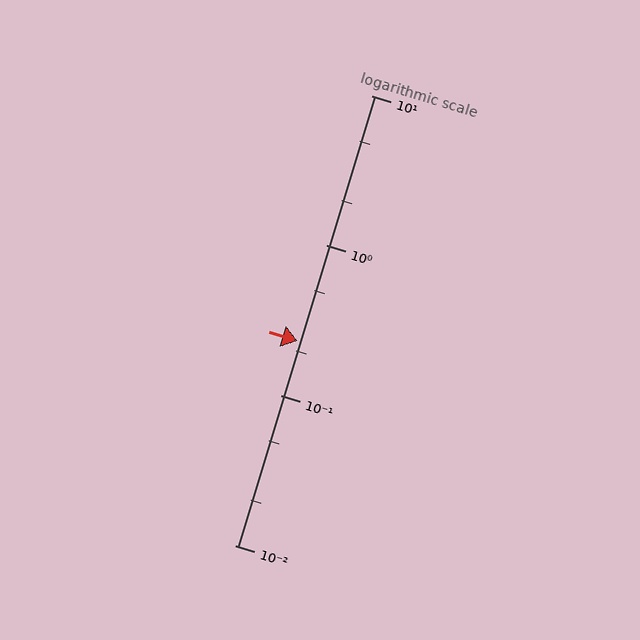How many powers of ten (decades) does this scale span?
The scale spans 3 decades, from 0.01 to 10.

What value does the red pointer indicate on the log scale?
The pointer indicates approximately 0.23.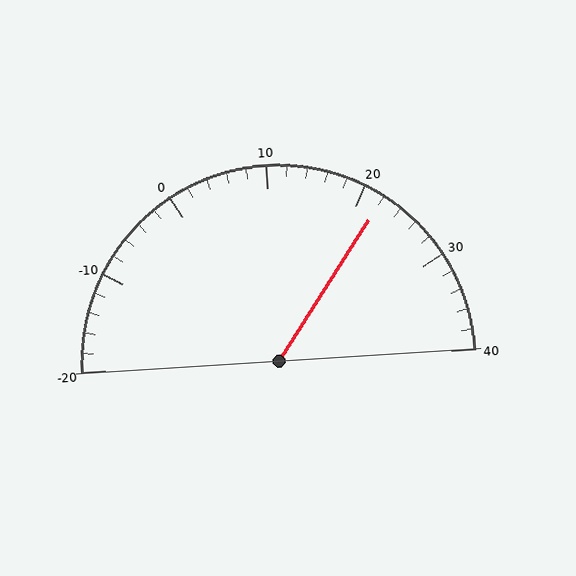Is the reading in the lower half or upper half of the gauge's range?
The reading is in the upper half of the range (-20 to 40).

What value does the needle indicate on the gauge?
The needle indicates approximately 22.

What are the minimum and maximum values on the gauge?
The gauge ranges from -20 to 40.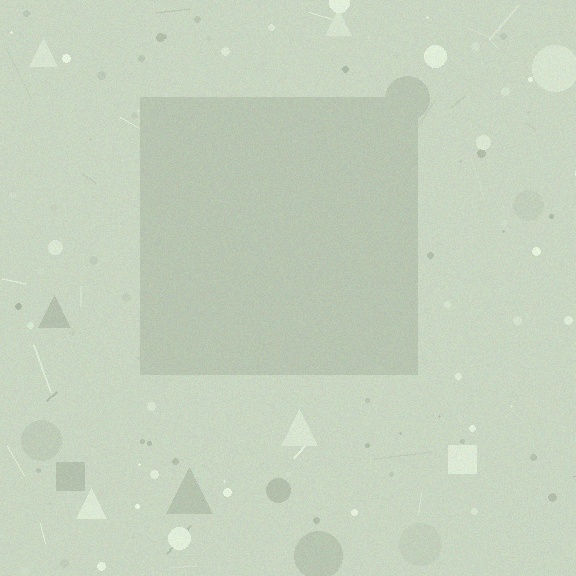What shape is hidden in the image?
A square is hidden in the image.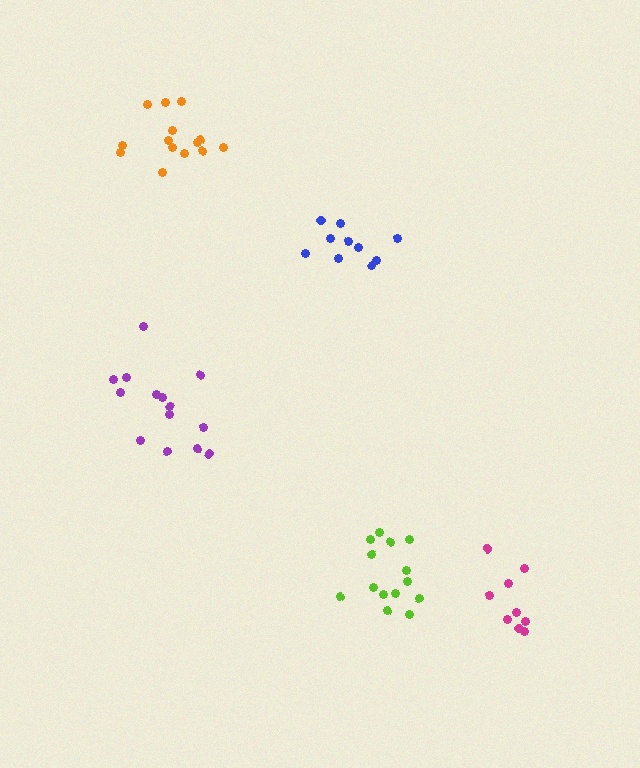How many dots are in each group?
Group 1: 9 dots, Group 2: 14 dots, Group 3: 10 dots, Group 4: 14 dots, Group 5: 14 dots (61 total).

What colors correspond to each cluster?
The clusters are colored: magenta, purple, blue, lime, orange.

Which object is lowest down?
The magenta cluster is bottommost.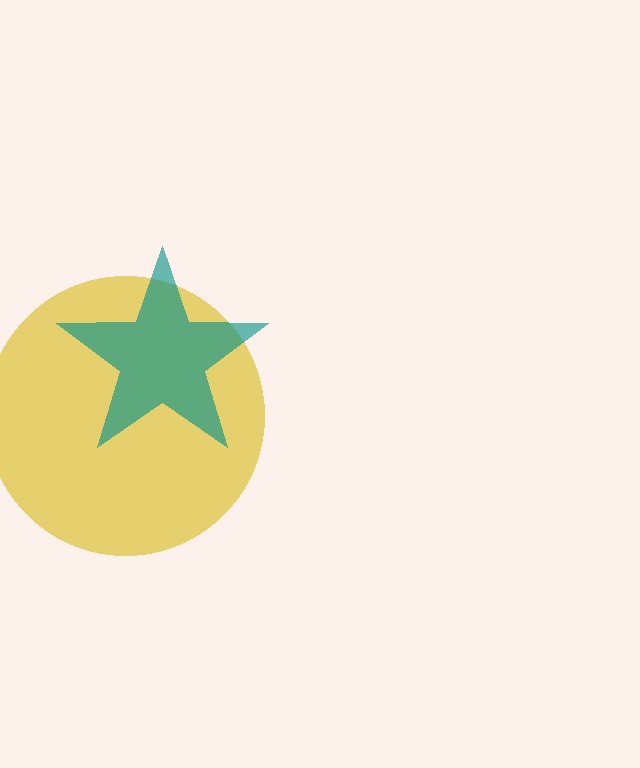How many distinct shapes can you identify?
There are 2 distinct shapes: a yellow circle, a teal star.